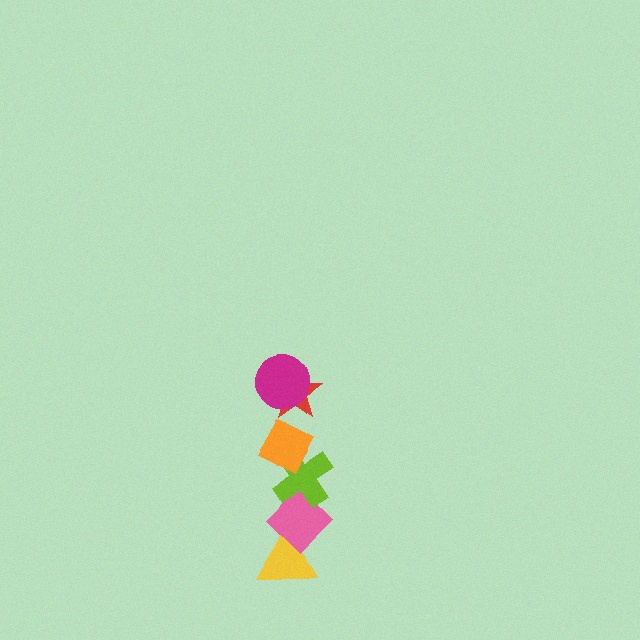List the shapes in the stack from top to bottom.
From top to bottom: the magenta circle, the red star, the orange diamond, the lime cross, the pink diamond, the yellow triangle.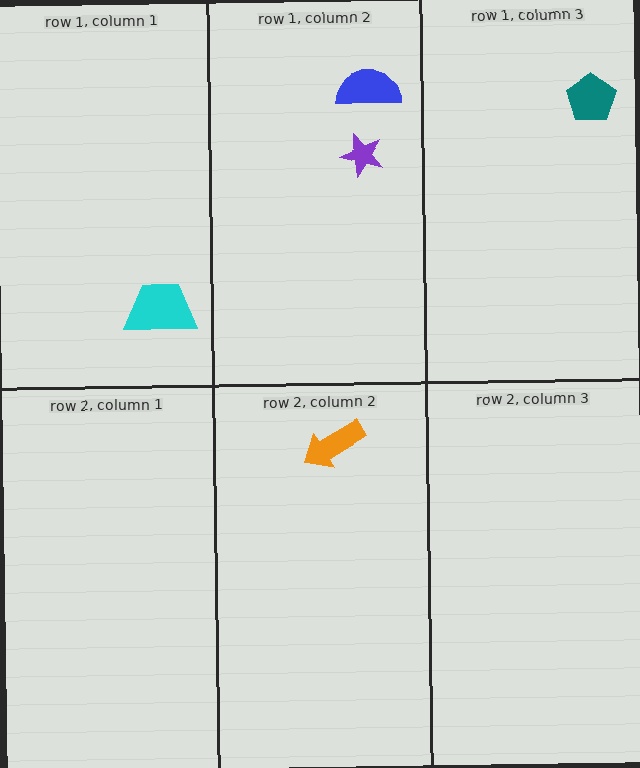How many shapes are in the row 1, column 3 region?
1.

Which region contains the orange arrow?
The row 2, column 2 region.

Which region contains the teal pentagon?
The row 1, column 3 region.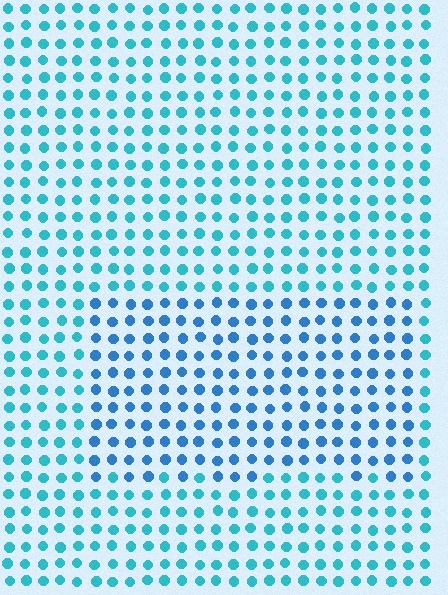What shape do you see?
I see a rectangle.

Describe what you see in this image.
The image is filled with small cyan elements in a uniform arrangement. A rectangle-shaped region is visible where the elements are tinted to a slightly different hue, forming a subtle color boundary.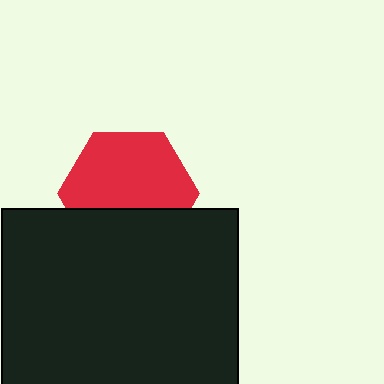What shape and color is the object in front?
The object in front is a black rectangle.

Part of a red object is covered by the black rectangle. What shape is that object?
It is a hexagon.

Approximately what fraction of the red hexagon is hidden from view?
Roughly 36% of the red hexagon is hidden behind the black rectangle.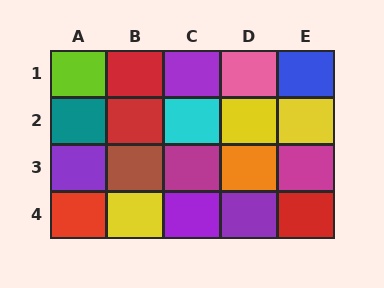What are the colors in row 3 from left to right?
Purple, brown, magenta, orange, magenta.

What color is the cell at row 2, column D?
Yellow.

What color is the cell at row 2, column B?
Red.